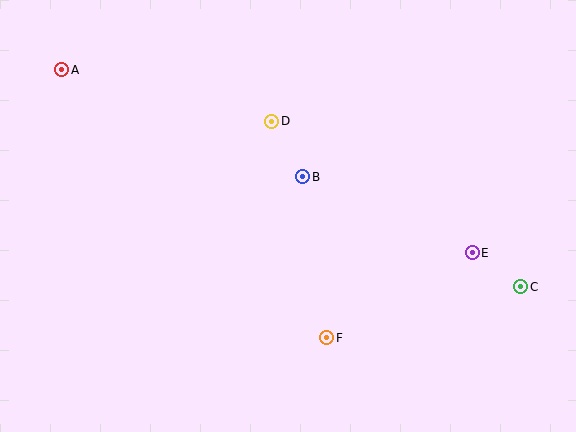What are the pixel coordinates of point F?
Point F is at (327, 338).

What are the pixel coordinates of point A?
Point A is at (62, 70).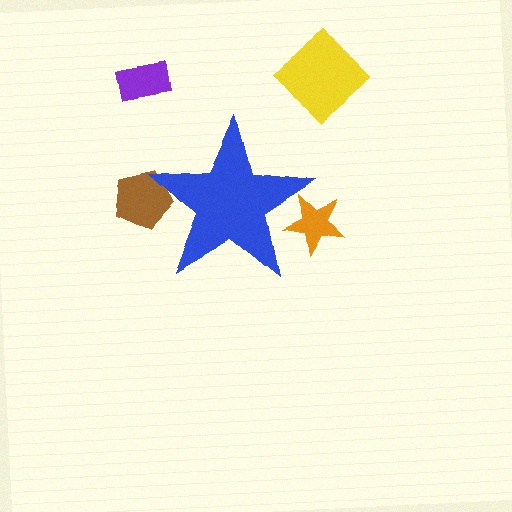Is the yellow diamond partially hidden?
No, the yellow diamond is fully visible.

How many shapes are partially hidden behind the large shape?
2 shapes are partially hidden.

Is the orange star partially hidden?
Yes, the orange star is partially hidden behind the blue star.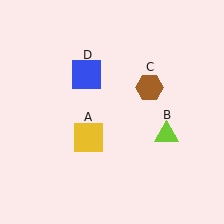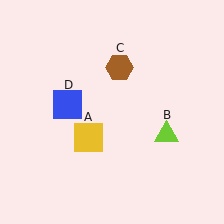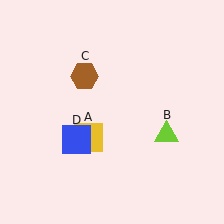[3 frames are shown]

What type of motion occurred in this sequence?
The brown hexagon (object C), blue square (object D) rotated counterclockwise around the center of the scene.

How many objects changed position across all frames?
2 objects changed position: brown hexagon (object C), blue square (object D).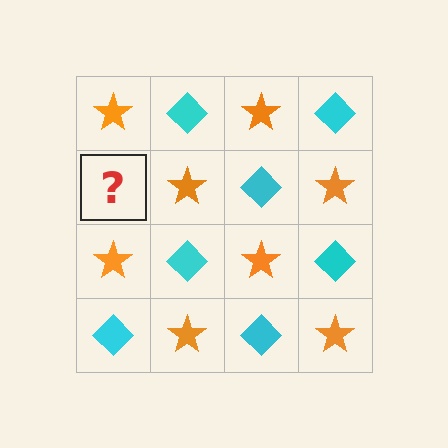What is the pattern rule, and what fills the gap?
The rule is that it alternates orange star and cyan diamond in a checkerboard pattern. The gap should be filled with a cyan diamond.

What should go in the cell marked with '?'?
The missing cell should contain a cyan diamond.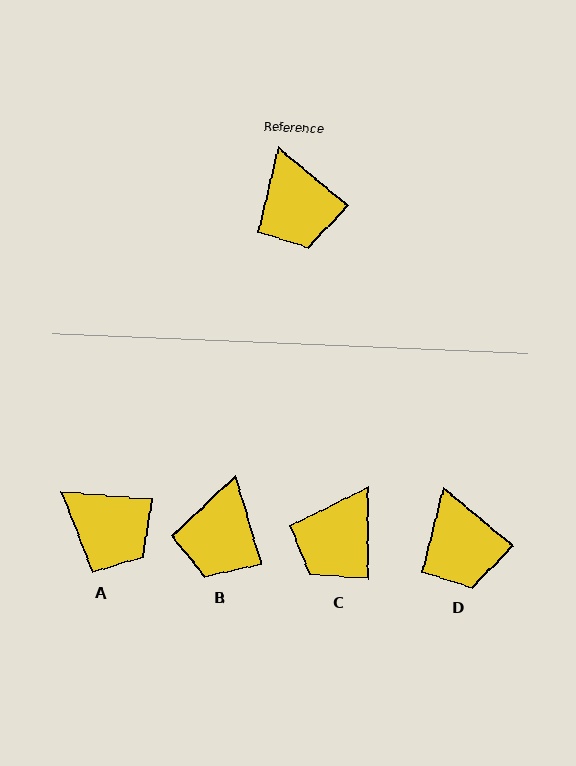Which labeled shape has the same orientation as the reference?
D.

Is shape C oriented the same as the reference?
No, it is off by about 50 degrees.